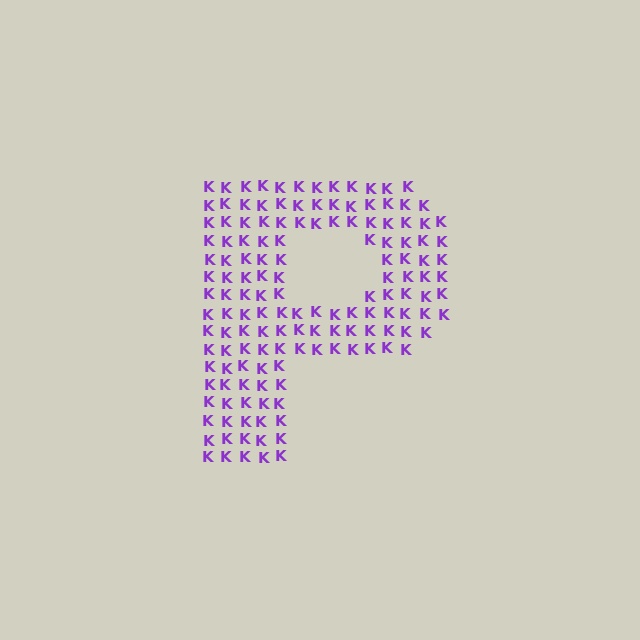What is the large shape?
The large shape is the letter P.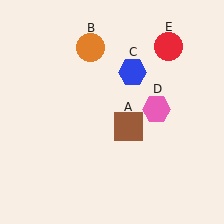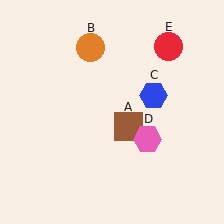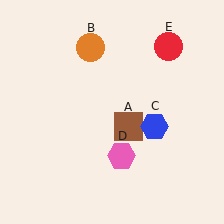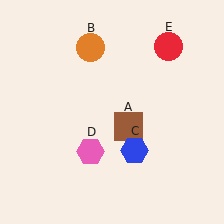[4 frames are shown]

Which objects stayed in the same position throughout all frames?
Brown square (object A) and orange circle (object B) and red circle (object E) remained stationary.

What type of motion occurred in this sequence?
The blue hexagon (object C), pink hexagon (object D) rotated clockwise around the center of the scene.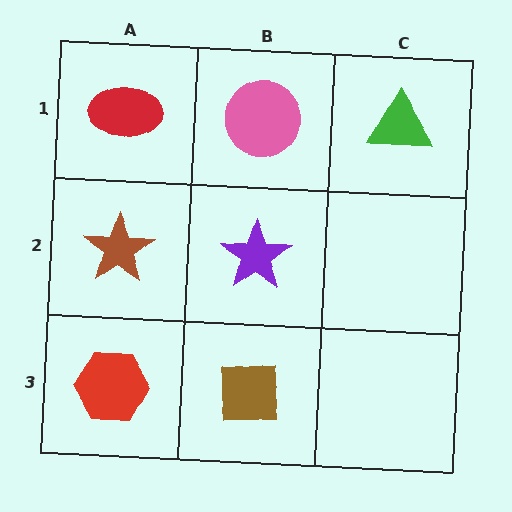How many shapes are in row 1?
3 shapes.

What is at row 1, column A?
A red ellipse.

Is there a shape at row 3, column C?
No, that cell is empty.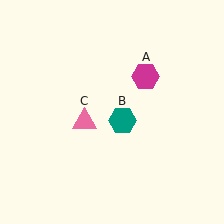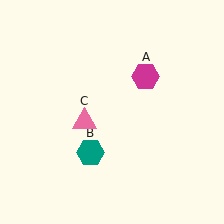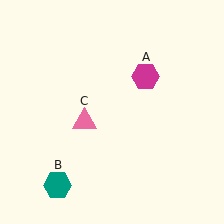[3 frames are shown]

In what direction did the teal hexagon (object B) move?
The teal hexagon (object B) moved down and to the left.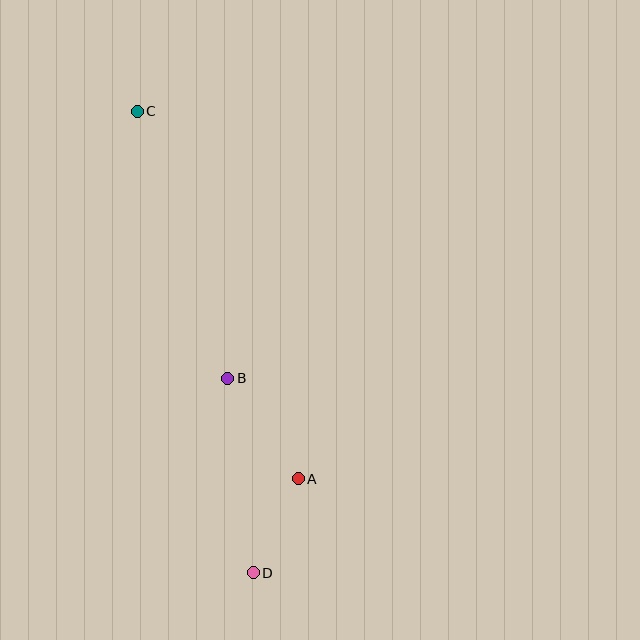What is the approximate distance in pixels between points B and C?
The distance between B and C is approximately 282 pixels.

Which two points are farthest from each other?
Points C and D are farthest from each other.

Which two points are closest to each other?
Points A and D are closest to each other.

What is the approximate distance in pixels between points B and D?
The distance between B and D is approximately 196 pixels.